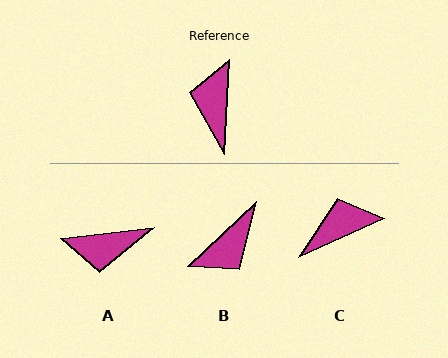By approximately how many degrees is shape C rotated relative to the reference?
Approximately 63 degrees clockwise.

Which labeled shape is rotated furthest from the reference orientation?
B, about 137 degrees away.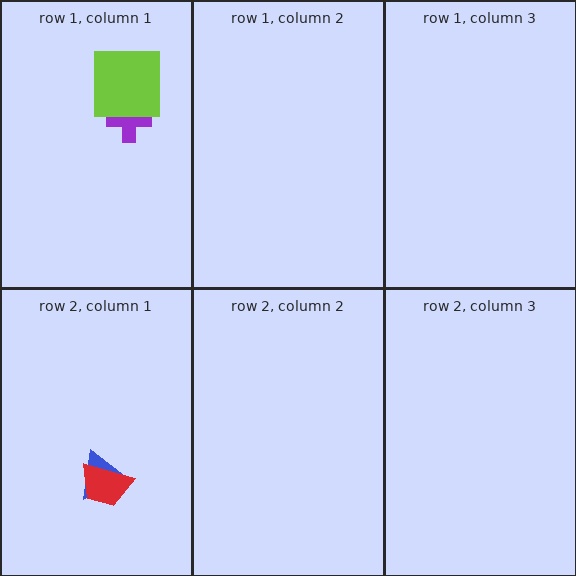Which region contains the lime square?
The row 1, column 1 region.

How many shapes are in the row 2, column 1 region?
2.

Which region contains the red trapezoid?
The row 2, column 1 region.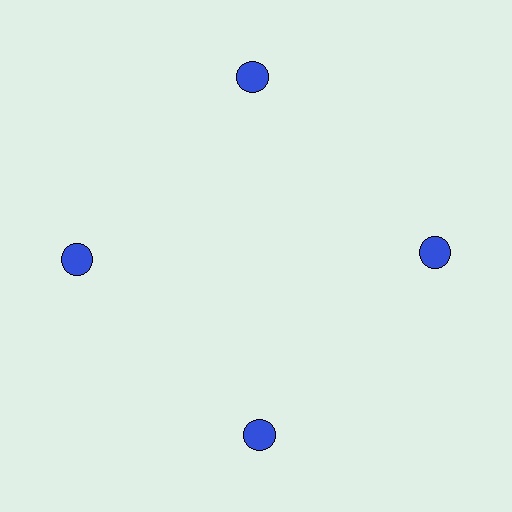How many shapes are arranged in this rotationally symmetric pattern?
There are 4 shapes, arranged in 4 groups of 1.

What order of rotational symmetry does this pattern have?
This pattern has 4-fold rotational symmetry.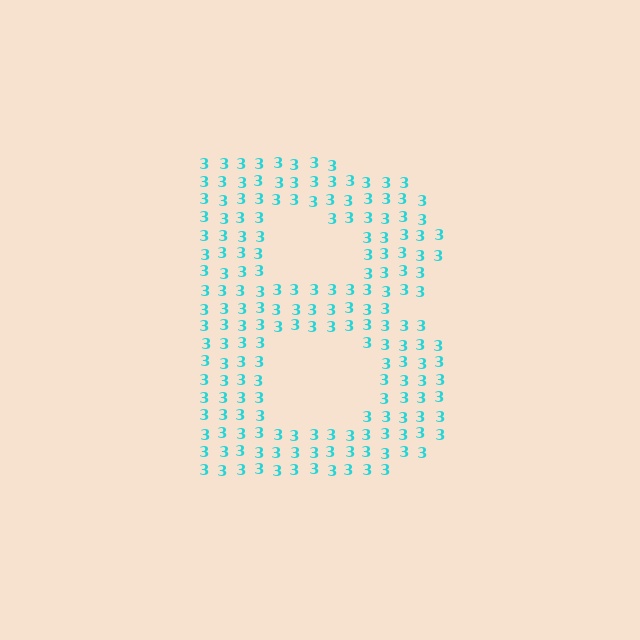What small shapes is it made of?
It is made of small digit 3's.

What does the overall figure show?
The overall figure shows the letter B.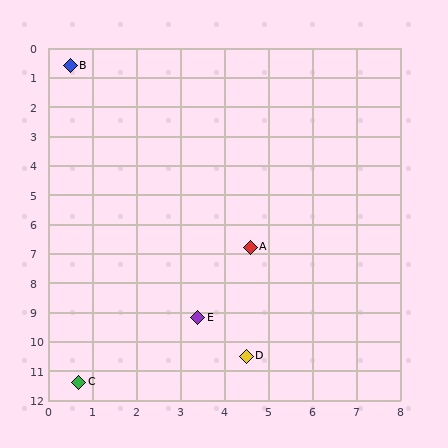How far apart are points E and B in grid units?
Points E and B are about 9.1 grid units apart.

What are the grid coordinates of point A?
Point A is at approximately (4.6, 6.8).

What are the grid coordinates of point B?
Point B is at approximately (0.5, 0.6).